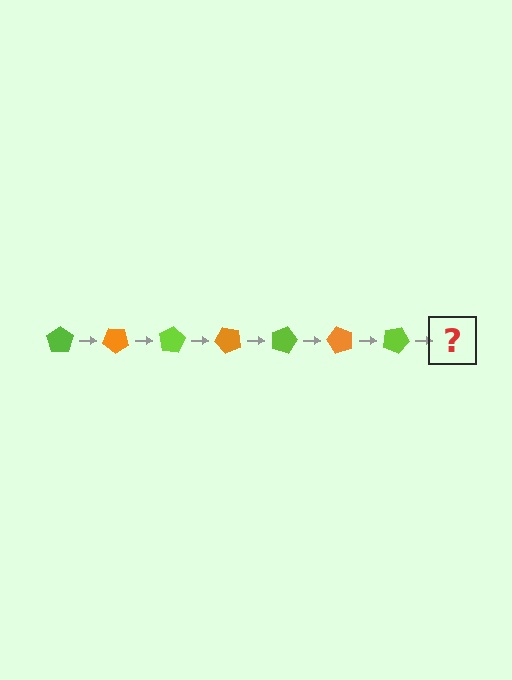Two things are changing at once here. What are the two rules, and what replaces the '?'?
The two rules are that it rotates 40 degrees each step and the color cycles through lime and orange. The '?' should be an orange pentagon, rotated 280 degrees from the start.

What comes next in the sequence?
The next element should be an orange pentagon, rotated 280 degrees from the start.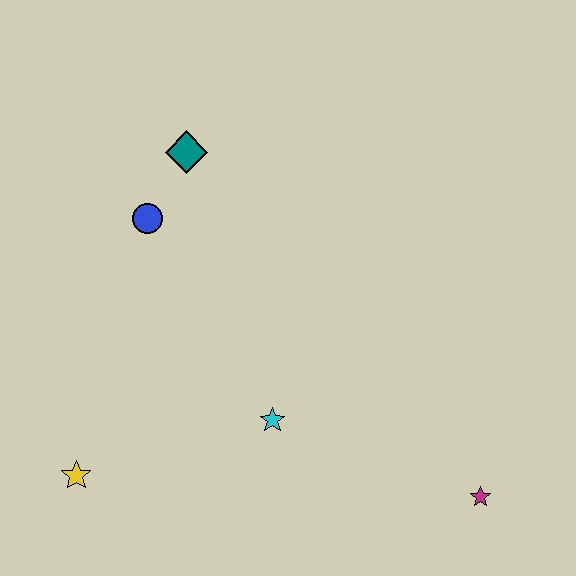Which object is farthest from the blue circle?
The magenta star is farthest from the blue circle.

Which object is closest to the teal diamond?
The blue circle is closest to the teal diamond.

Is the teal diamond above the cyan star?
Yes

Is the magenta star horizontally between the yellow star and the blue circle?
No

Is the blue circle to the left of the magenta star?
Yes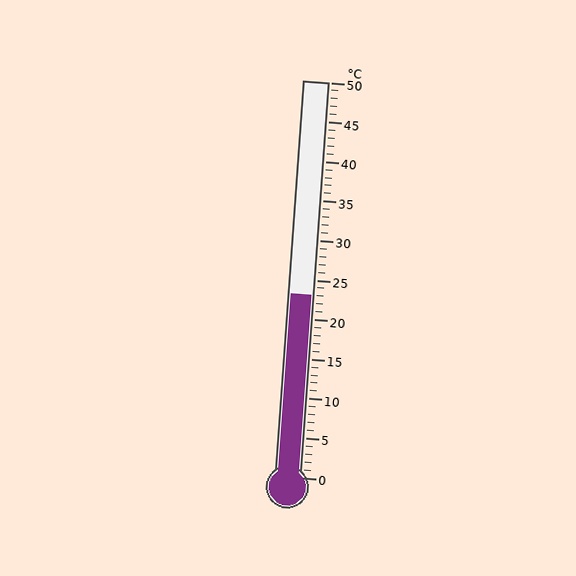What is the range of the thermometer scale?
The thermometer scale ranges from 0°C to 50°C.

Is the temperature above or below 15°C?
The temperature is above 15°C.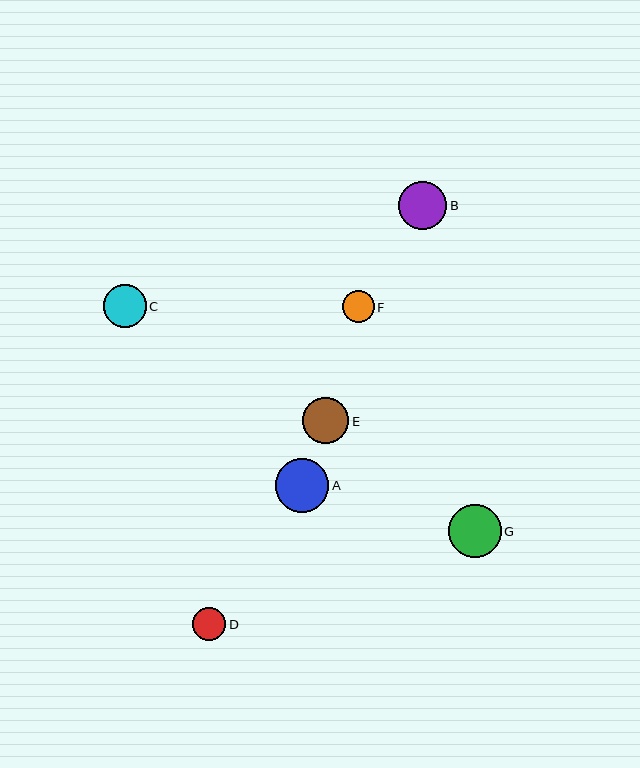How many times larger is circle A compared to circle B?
Circle A is approximately 1.1 times the size of circle B.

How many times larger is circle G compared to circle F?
Circle G is approximately 1.7 times the size of circle F.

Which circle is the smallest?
Circle F is the smallest with a size of approximately 32 pixels.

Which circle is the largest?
Circle A is the largest with a size of approximately 53 pixels.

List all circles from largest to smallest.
From largest to smallest: A, G, B, E, C, D, F.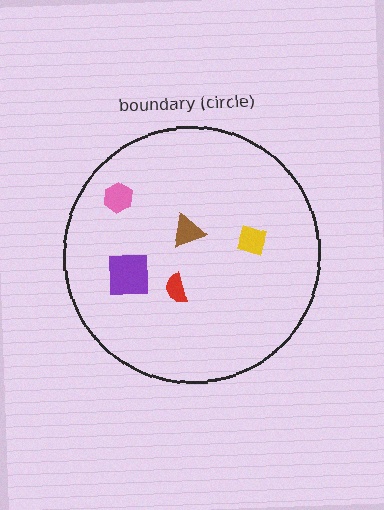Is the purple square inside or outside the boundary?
Inside.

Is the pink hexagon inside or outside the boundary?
Inside.